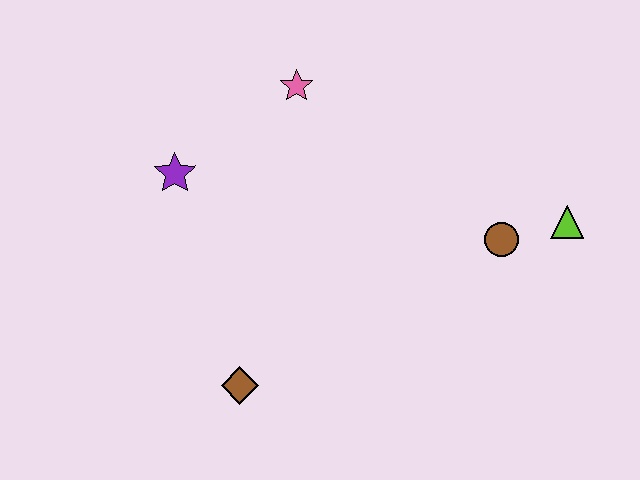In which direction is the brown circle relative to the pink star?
The brown circle is to the right of the pink star.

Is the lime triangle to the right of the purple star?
Yes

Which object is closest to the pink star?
The purple star is closest to the pink star.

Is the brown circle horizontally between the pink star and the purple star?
No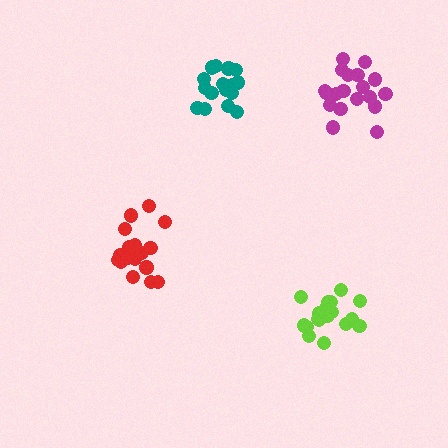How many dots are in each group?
Group 1: 17 dots, Group 2: 19 dots, Group 3: 19 dots, Group 4: 17 dots (72 total).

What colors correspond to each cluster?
The clusters are colored: teal, lime, magenta, red.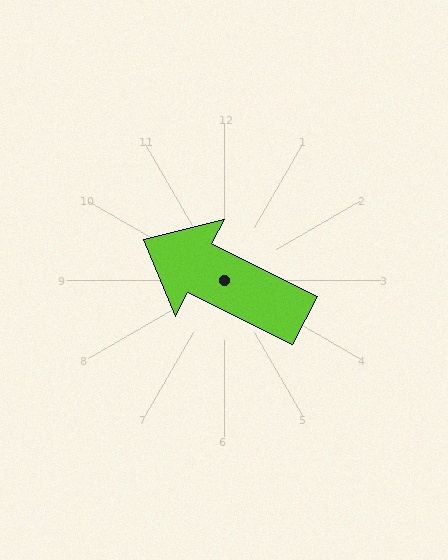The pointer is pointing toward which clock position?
Roughly 10 o'clock.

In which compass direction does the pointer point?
Northwest.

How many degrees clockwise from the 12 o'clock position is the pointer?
Approximately 297 degrees.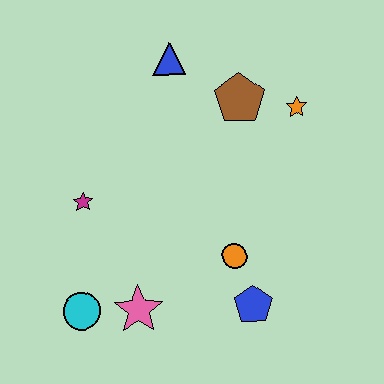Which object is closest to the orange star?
The brown pentagon is closest to the orange star.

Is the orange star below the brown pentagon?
Yes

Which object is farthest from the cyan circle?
The orange star is farthest from the cyan circle.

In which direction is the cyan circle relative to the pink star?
The cyan circle is to the left of the pink star.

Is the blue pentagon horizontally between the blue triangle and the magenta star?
No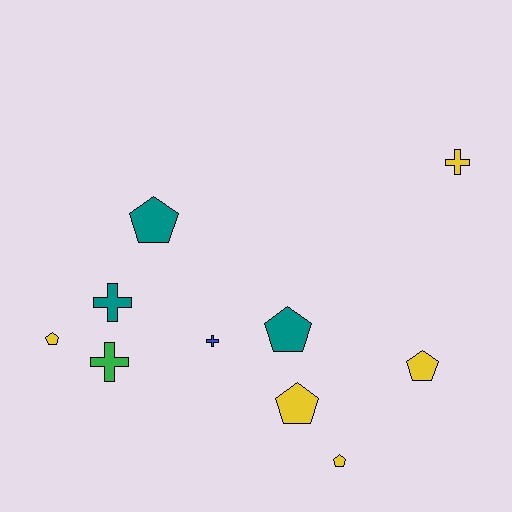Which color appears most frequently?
Yellow, with 5 objects.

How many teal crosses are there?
There is 1 teal cross.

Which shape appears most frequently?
Pentagon, with 6 objects.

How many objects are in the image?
There are 10 objects.